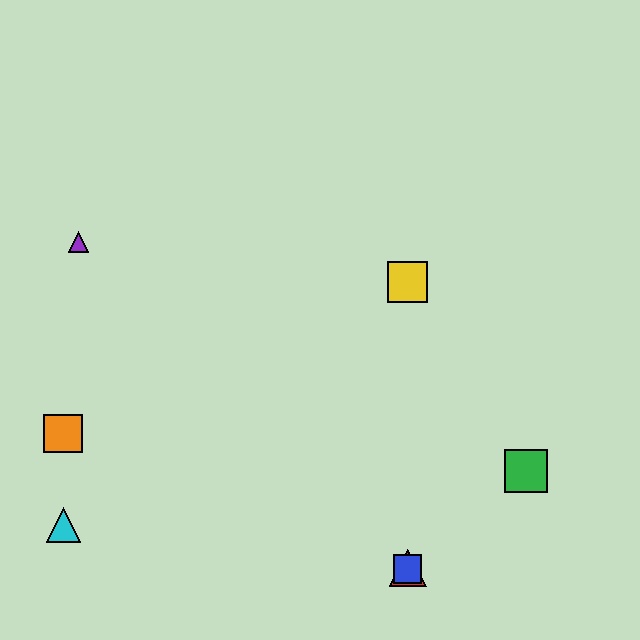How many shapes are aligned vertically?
3 shapes (the red triangle, the blue square, the yellow square) are aligned vertically.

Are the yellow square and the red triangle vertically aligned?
Yes, both are at x≈408.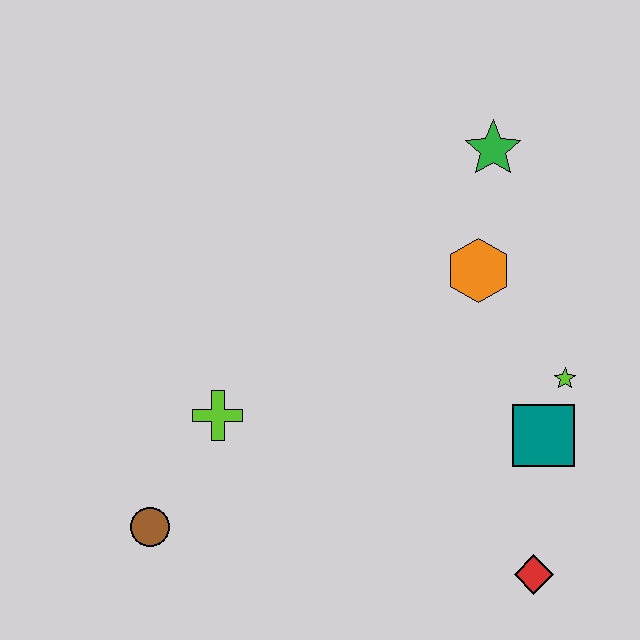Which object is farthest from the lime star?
The brown circle is farthest from the lime star.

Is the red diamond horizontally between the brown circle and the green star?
No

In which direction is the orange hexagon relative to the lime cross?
The orange hexagon is to the right of the lime cross.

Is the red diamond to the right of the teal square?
No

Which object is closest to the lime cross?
The brown circle is closest to the lime cross.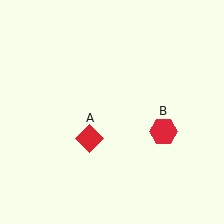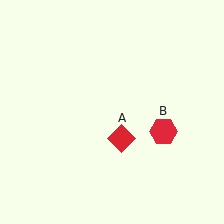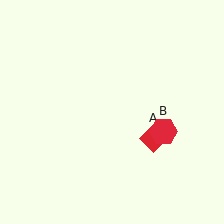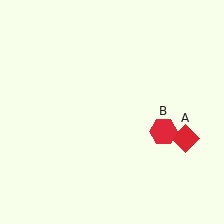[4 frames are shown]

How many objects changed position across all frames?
1 object changed position: red diamond (object A).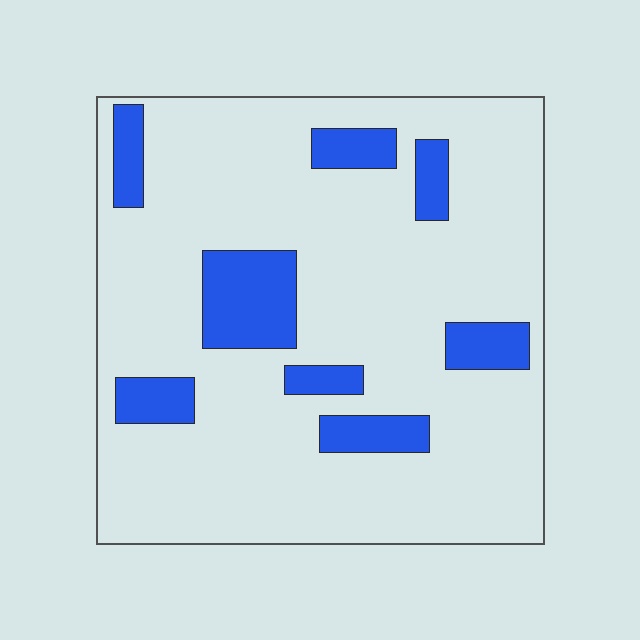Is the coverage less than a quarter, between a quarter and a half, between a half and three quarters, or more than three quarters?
Less than a quarter.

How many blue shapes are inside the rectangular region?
8.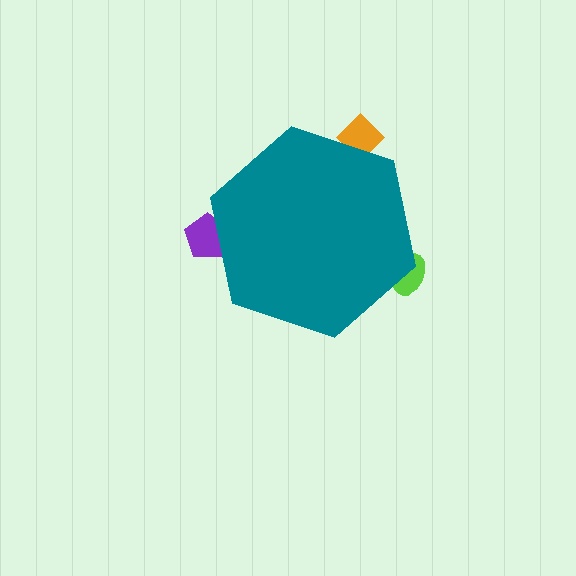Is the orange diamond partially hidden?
Yes, the orange diamond is partially hidden behind the teal hexagon.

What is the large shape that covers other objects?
A teal hexagon.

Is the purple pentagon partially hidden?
Yes, the purple pentagon is partially hidden behind the teal hexagon.